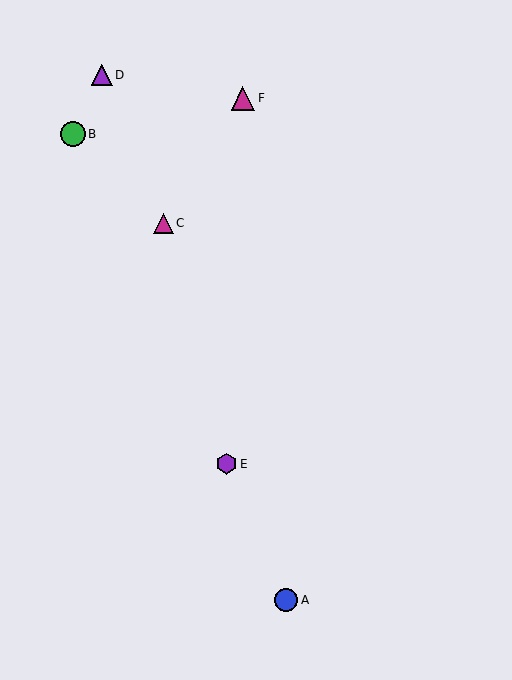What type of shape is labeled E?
Shape E is a purple hexagon.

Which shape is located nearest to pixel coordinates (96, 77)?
The purple triangle (labeled D) at (102, 75) is nearest to that location.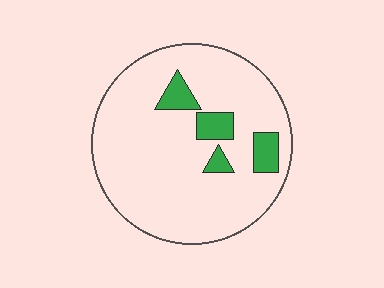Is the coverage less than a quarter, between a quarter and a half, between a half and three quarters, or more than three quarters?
Less than a quarter.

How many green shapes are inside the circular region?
4.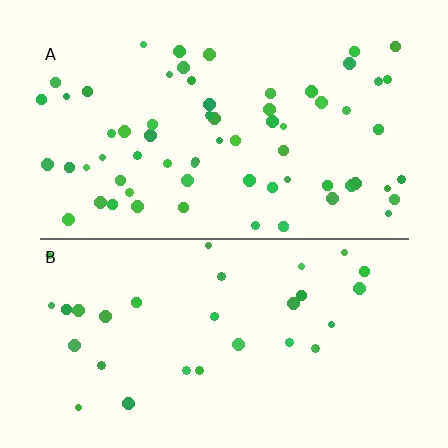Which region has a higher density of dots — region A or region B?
A (the top).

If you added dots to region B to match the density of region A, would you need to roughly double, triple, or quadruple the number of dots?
Approximately double.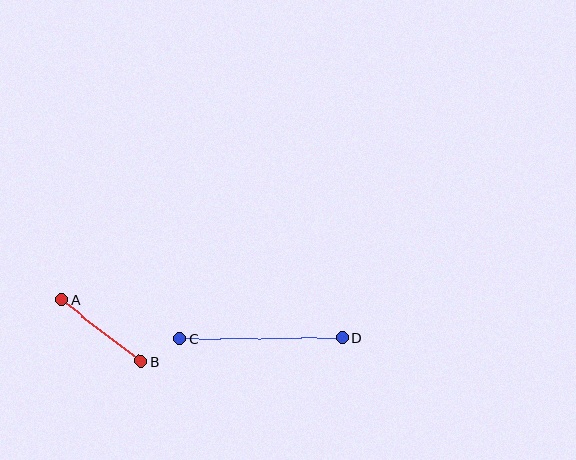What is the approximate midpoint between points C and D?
The midpoint is at approximately (261, 339) pixels.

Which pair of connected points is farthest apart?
Points C and D are farthest apart.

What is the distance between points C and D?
The distance is approximately 162 pixels.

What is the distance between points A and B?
The distance is approximately 100 pixels.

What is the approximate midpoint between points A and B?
The midpoint is at approximately (101, 331) pixels.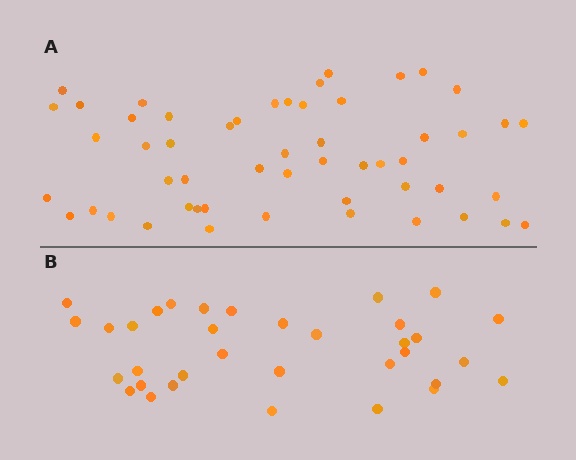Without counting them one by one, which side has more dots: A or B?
Region A (the top region) has more dots.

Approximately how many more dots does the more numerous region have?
Region A has approximately 20 more dots than region B.